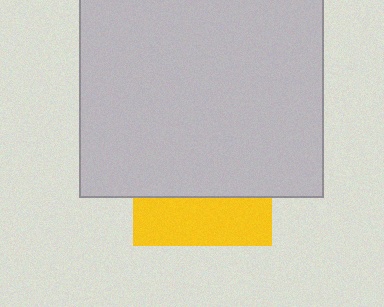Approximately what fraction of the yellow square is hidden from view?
Roughly 65% of the yellow square is hidden behind the light gray rectangle.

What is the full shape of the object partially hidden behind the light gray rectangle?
The partially hidden object is a yellow square.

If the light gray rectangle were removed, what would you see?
You would see the complete yellow square.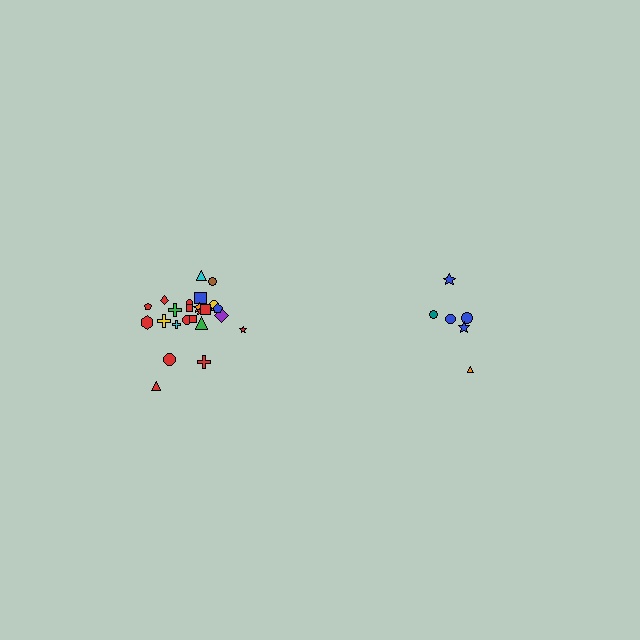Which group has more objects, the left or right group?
The left group.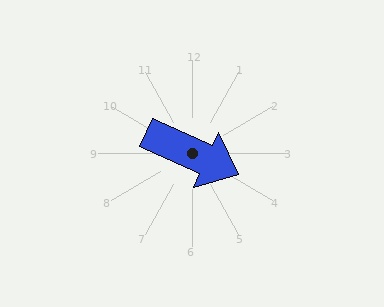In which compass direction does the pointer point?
Southeast.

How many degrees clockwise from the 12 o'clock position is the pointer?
Approximately 115 degrees.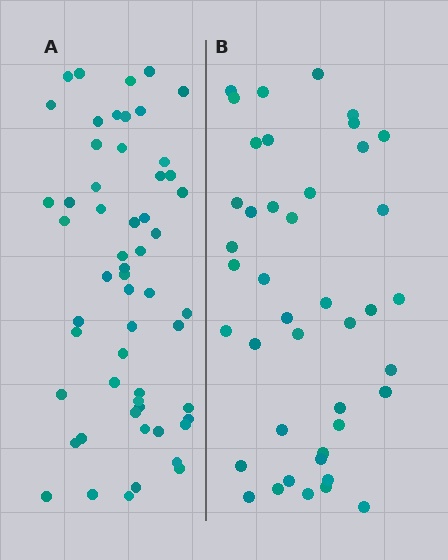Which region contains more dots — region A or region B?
Region A (the left region) has more dots.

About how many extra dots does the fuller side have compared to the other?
Region A has approximately 15 more dots than region B.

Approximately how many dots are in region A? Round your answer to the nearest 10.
About 60 dots. (The exact count is 56, which rounds to 60.)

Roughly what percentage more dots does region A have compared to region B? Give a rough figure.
About 35% more.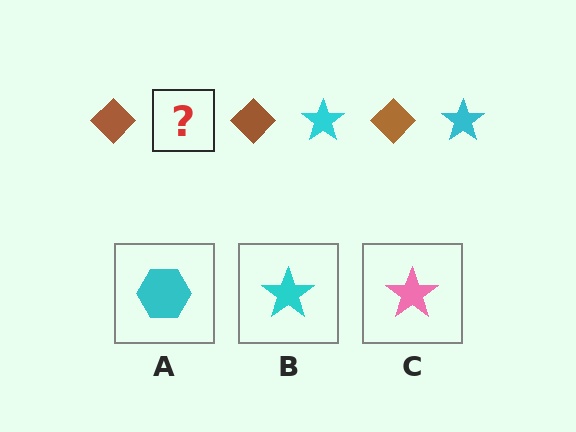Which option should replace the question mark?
Option B.